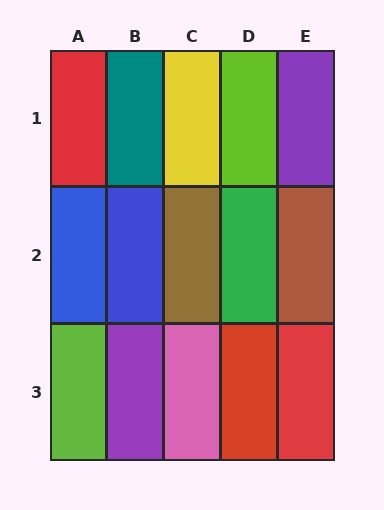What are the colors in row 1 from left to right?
Red, teal, yellow, lime, purple.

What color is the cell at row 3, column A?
Lime.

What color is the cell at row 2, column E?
Brown.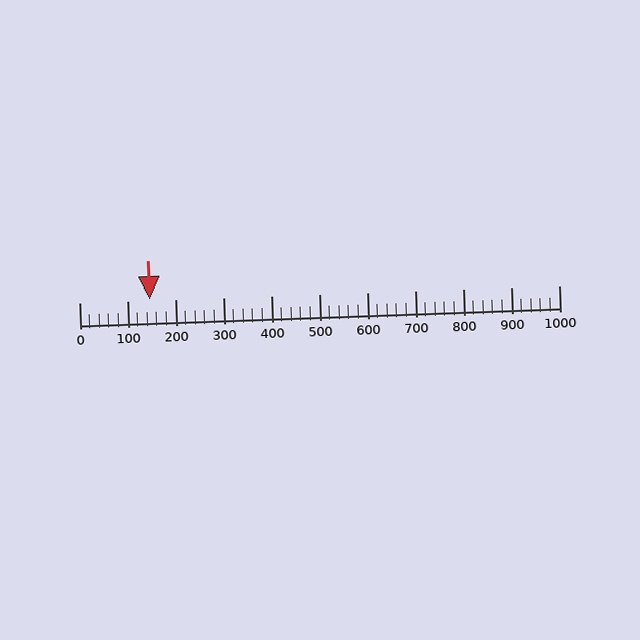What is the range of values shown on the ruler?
The ruler shows values from 0 to 1000.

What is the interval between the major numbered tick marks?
The major tick marks are spaced 100 units apart.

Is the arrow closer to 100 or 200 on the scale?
The arrow is closer to 100.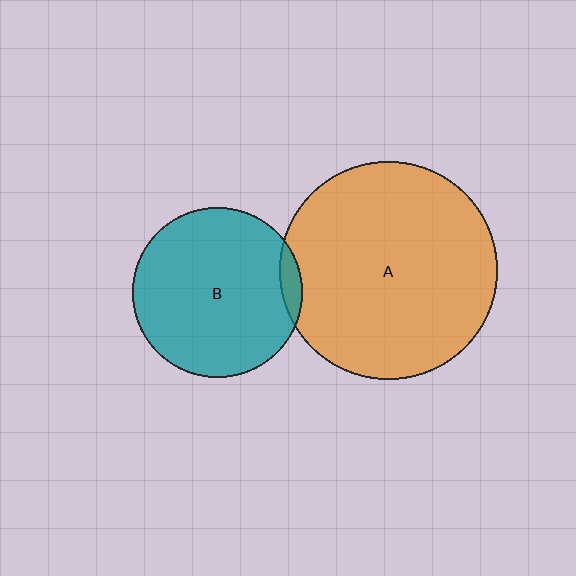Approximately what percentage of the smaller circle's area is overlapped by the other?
Approximately 5%.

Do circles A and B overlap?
Yes.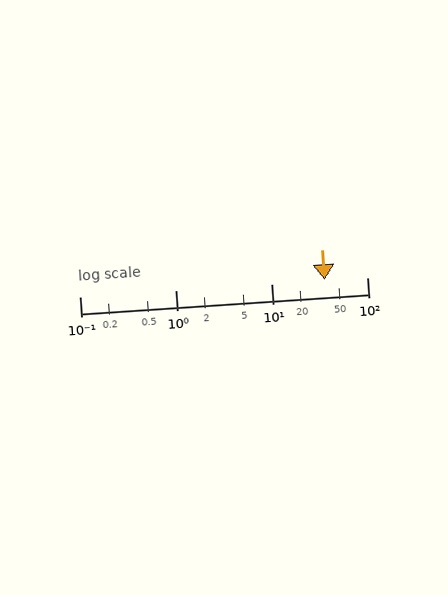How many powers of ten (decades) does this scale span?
The scale spans 3 decades, from 0.1 to 100.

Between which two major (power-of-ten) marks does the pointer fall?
The pointer is between 10 and 100.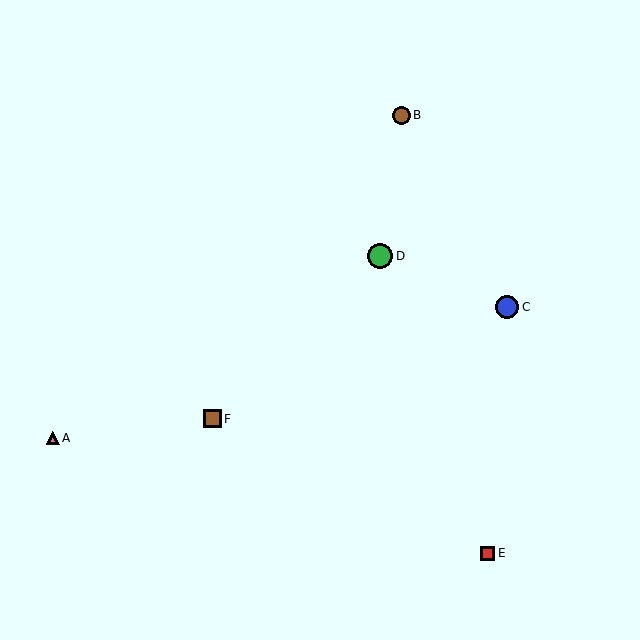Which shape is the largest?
The green circle (labeled D) is the largest.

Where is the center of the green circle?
The center of the green circle is at (380, 256).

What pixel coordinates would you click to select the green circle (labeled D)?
Click at (380, 256) to select the green circle D.